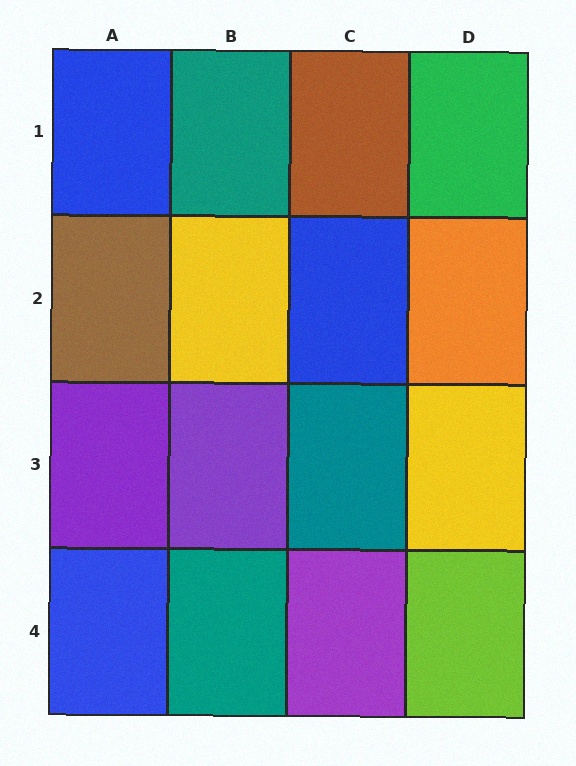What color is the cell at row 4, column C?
Purple.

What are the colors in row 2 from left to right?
Brown, yellow, blue, orange.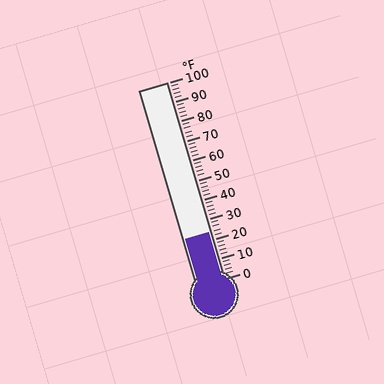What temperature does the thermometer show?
The thermometer shows approximately 24°F.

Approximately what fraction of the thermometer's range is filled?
The thermometer is filled to approximately 25% of its range.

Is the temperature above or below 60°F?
The temperature is below 60°F.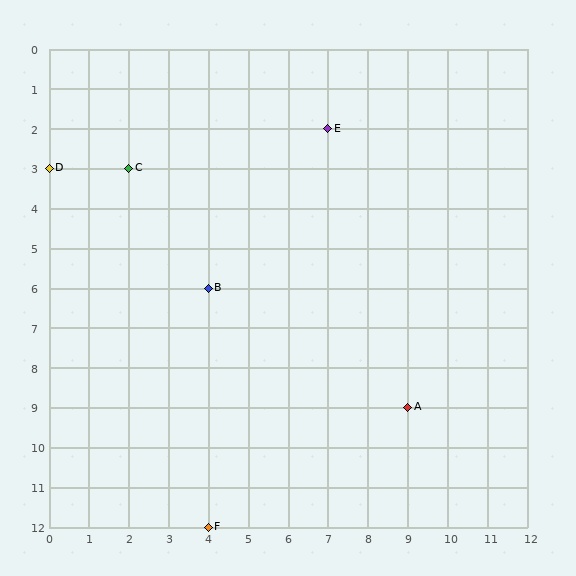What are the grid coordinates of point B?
Point B is at grid coordinates (4, 6).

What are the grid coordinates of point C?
Point C is at grid coordinates (2, 3).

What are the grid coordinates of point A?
Point A is at grid coordinates (9, 9).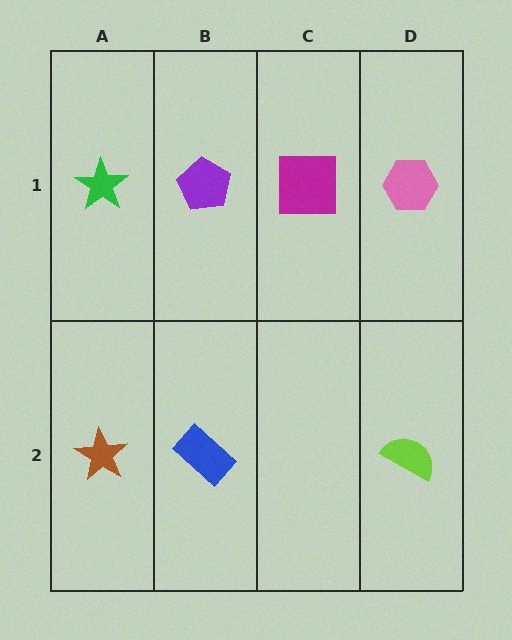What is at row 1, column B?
A purple pentagon.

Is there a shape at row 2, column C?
No, that cell is empty.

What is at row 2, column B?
A blue rectangle.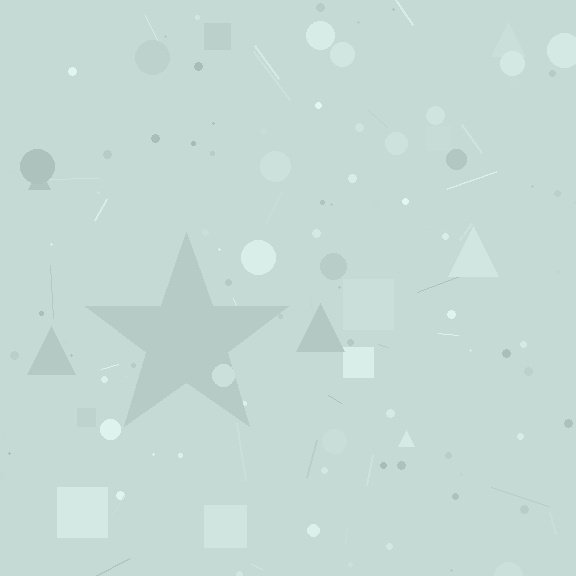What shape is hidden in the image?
A star is hidden in the image.